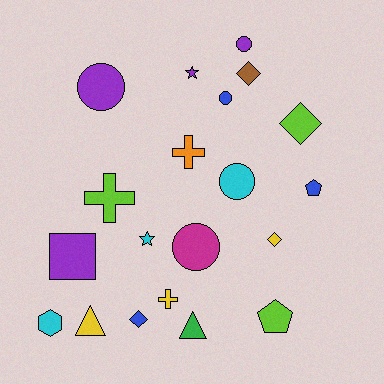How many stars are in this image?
There are 2 stars.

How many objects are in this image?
There are 20 objects.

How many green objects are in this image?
There is 1 green object.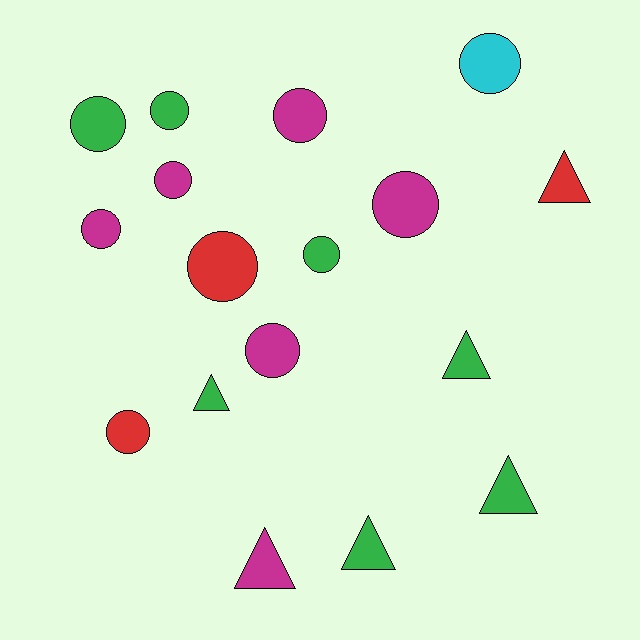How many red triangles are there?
There is 1 red triangle.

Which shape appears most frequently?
Circle, with 11 objects.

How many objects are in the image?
There are 17 objects.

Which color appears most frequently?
Green, with 7 objects.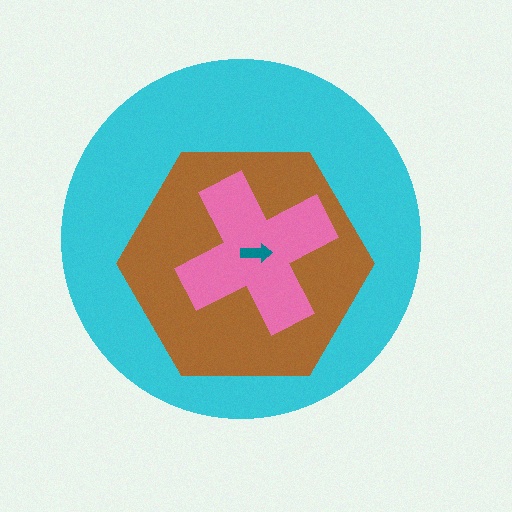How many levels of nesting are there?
4.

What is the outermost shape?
The cyan circle.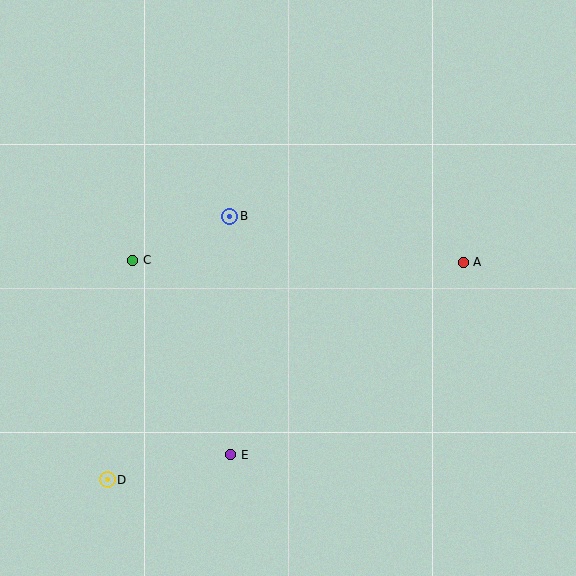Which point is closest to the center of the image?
Point B at (230, 216) is closest to the center.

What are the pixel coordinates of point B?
Point B is at (230, 216).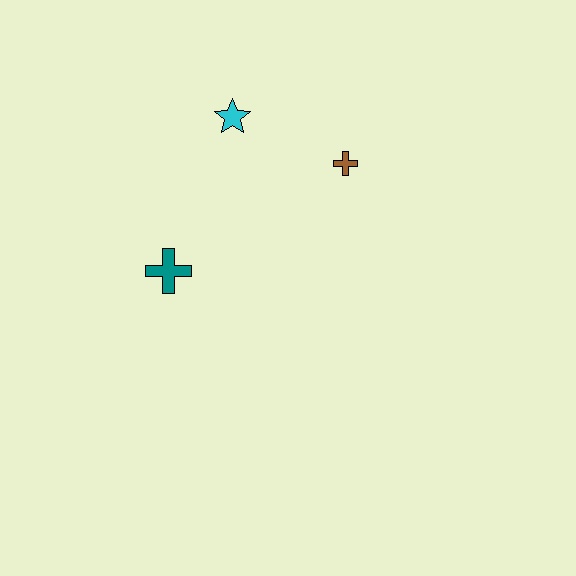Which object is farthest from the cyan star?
The teal cross is farthest from the cyan star.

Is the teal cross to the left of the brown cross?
Yes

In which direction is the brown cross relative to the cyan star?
The brown cross is to the right of the cyan star.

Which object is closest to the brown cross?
The cyan star is closest to the brown cross.